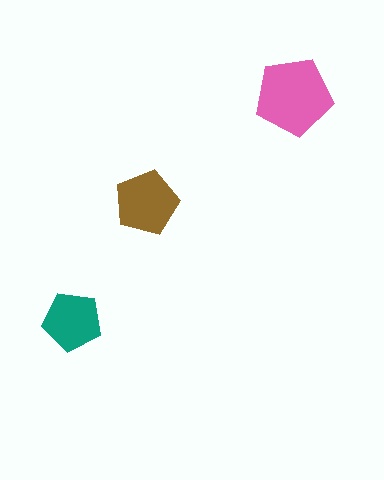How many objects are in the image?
There are 3 objects in the image.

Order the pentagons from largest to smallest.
the pink one, the brown one, the teal one.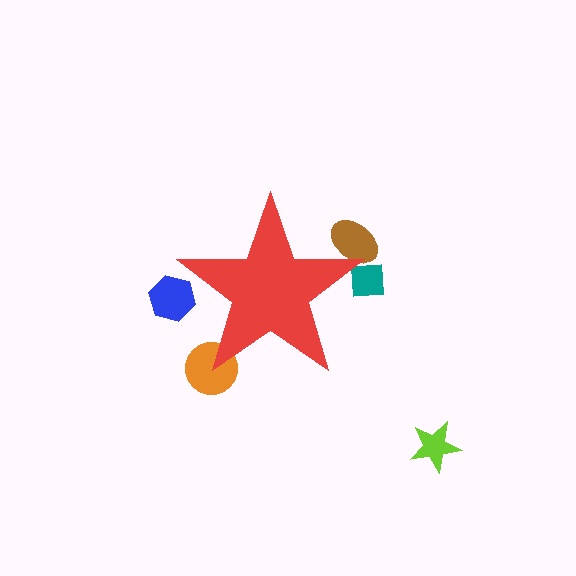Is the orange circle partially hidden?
Yes, the orange circle is partially hidden behind the red star.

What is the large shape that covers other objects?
A red star.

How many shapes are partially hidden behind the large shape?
4 shapes are partially hidden.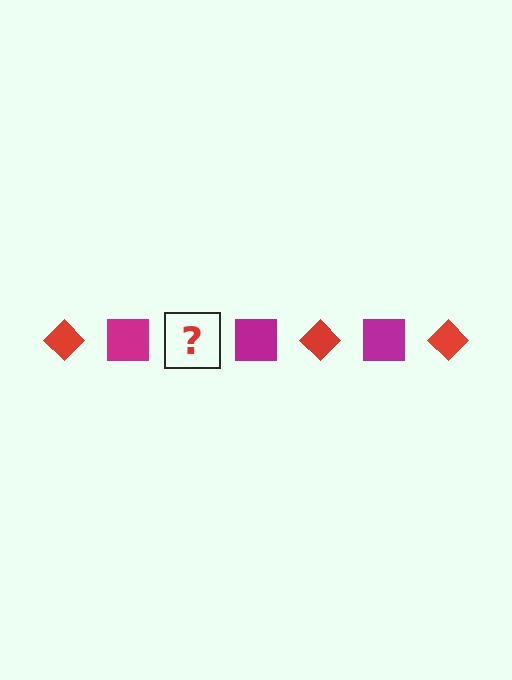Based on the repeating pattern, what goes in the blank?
The blank should be a red diamond.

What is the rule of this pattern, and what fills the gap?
The rule is that the pattern alternates between red diamond and magenta square. The gap should be filled with a red diamond.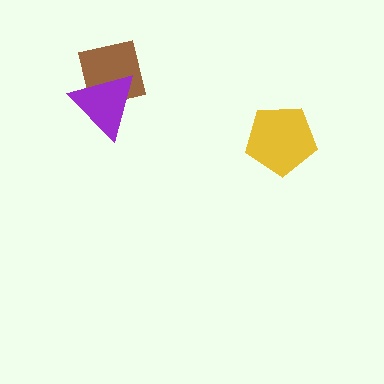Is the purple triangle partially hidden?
No, no other shape covers it.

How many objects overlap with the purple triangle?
1 object overlaps with the purple triangle.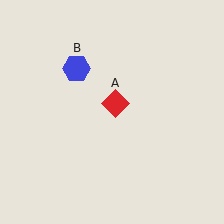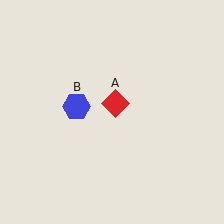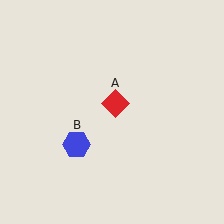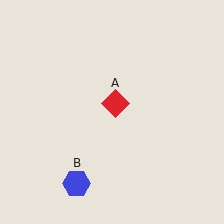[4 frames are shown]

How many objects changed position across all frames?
1 object changed position: blue hexagon (object B).